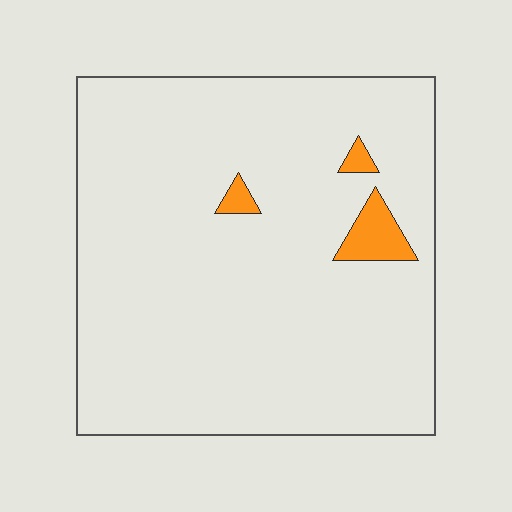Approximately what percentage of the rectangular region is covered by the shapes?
Approximately 5%.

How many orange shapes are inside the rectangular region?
3.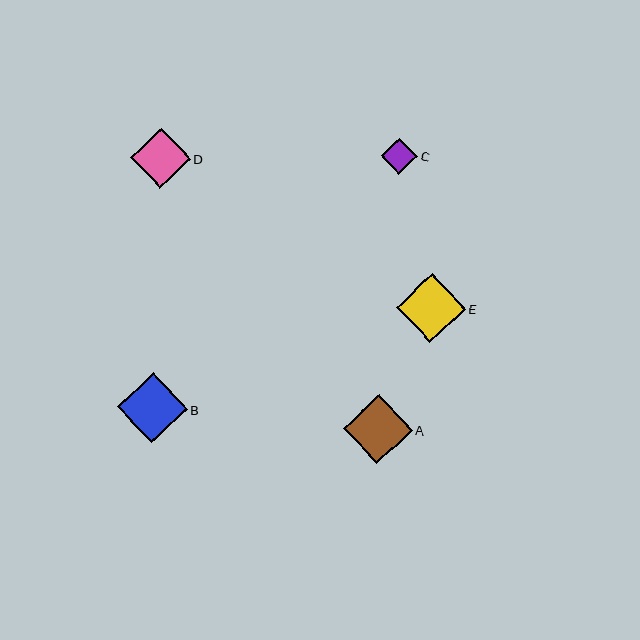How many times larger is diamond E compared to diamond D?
Diamond E is approximately 1.1 times the size of diamond D.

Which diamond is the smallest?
Diamond C is the smallest with a size of approximately 36 pixels.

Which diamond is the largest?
Diamond B is the largest with a size of approximately 70 pixels.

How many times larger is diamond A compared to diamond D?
Diamond A is approximately 1.2 times the size of diamond D.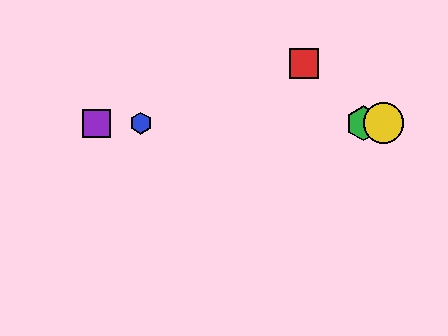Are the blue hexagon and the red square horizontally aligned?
No, the blue hexagon is at y≈123 and the red square is at y≈64.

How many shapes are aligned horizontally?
4 shapes (the blue hexagon, the green hexagon, the yellow circle, the purple square) are aligned horizontally.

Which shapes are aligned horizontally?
The blue hexagon, the green hexagon, the yellow circle, the purple square are aligned horizontally.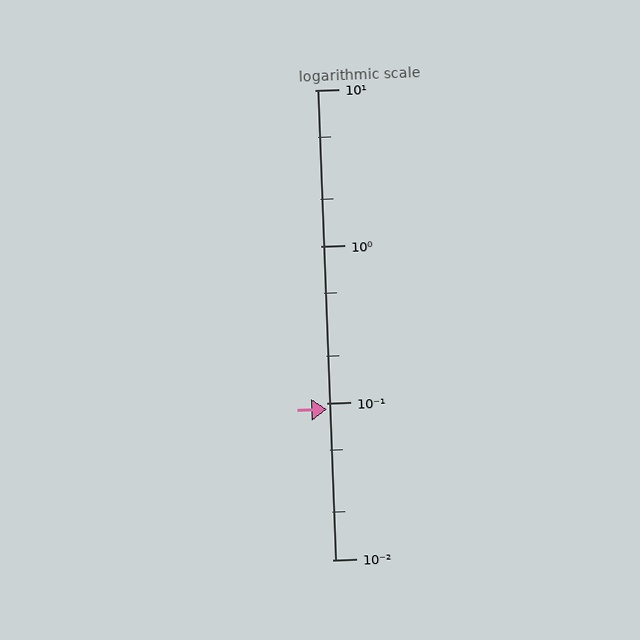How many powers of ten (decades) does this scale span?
The scale spans 3 decades, from 0.01 to 10.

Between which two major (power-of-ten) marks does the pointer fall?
The pointer is between 0.01 and 0.1.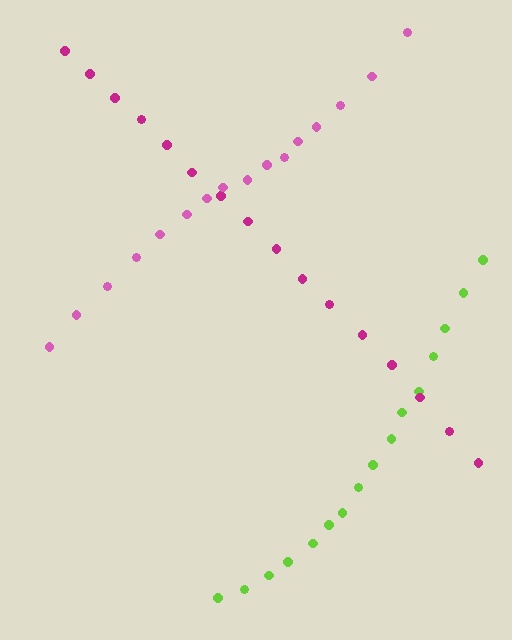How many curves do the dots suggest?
There are 3 distinct paths.